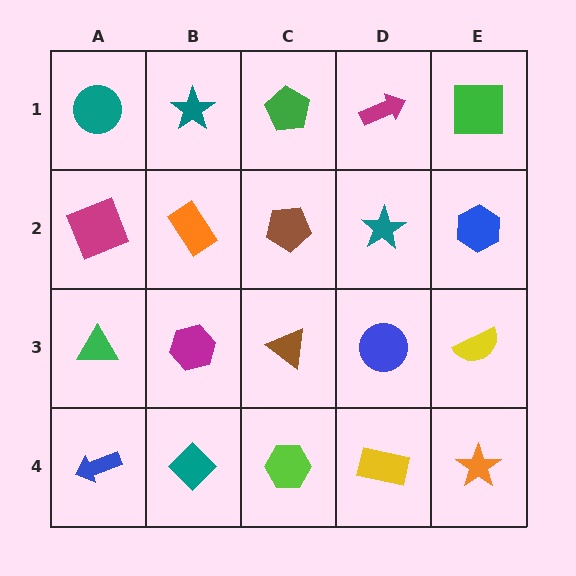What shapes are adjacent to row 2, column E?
A green square (row 1, column E), a yellow semicircle (row 3, column E), a teal star (row 2, column D).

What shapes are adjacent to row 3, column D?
A teal star (row 2, column D), a yellow rectangle (row 4, column D), a brown triangle (row 3, column C), a yellow semicircle (row 3, column E).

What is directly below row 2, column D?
A blue circle.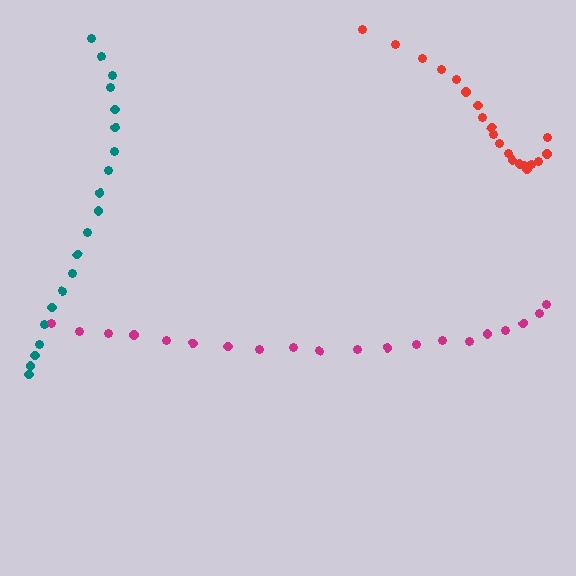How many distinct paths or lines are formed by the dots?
There are 3 distinct paths.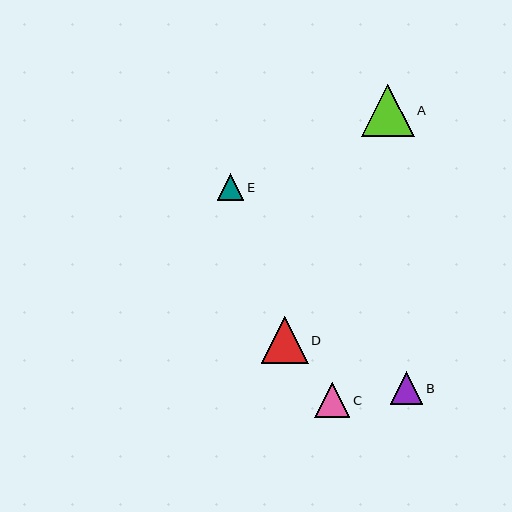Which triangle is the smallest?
Triangle E is the smallest with a size of approximately 26 pixels.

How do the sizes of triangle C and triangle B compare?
Triangle C and triangle B are approximately the same size.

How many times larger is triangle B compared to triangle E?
Triangle B is approximately 1.3 times the size of triangle E.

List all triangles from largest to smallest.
From largest to smallest: A, D, C, B, E.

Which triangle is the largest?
Triangle A is the largest with a size of approximately 52 pixels.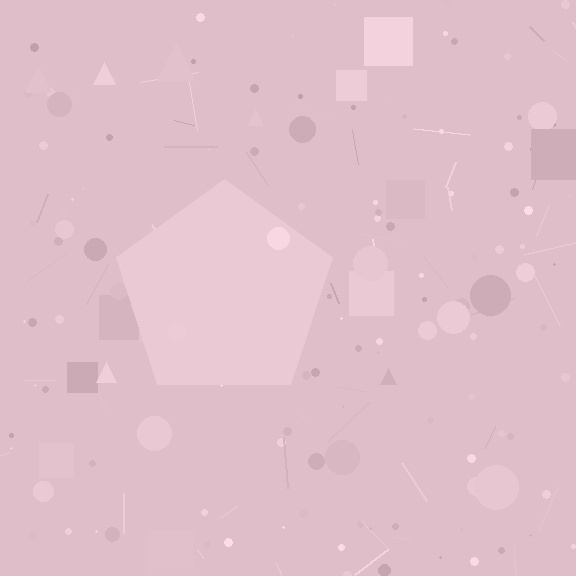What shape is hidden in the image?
A pentagon is hidden in the image.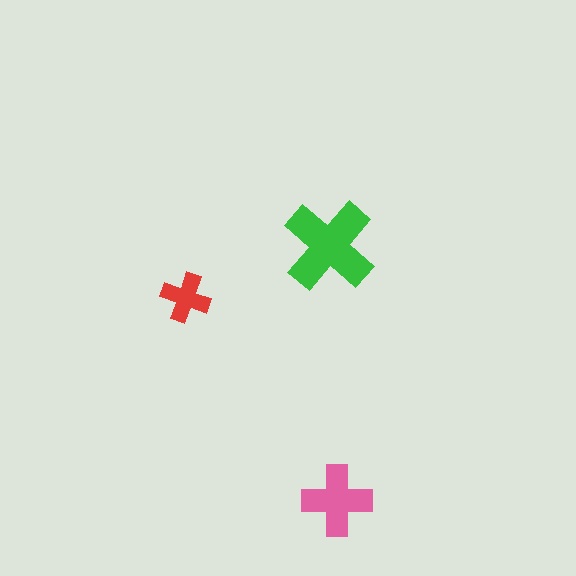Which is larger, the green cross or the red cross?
The green one.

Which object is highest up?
The green cross is topmost.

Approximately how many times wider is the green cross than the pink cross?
About 1.5 times wider.